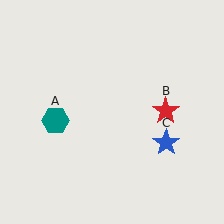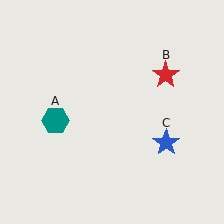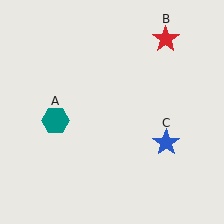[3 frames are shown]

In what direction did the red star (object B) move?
The red star (object B) moved up.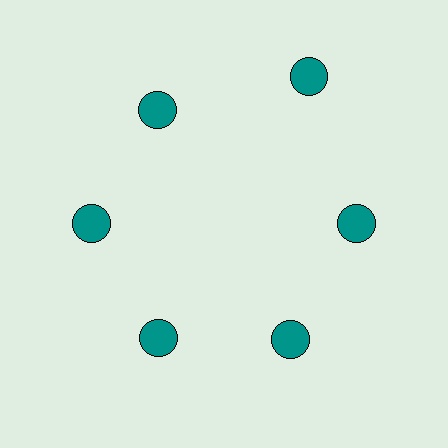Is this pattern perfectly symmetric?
No. The 6 teal circles are arranged in a ring, but one element near the 1 o'clock position is pushed outward from the center, breaking the 6-fold rotational symmetry.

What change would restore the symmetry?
The symmetry would be restored by moving it inward, back onto the ring so that all 6 circles sit at equal angles and equal distance from the center.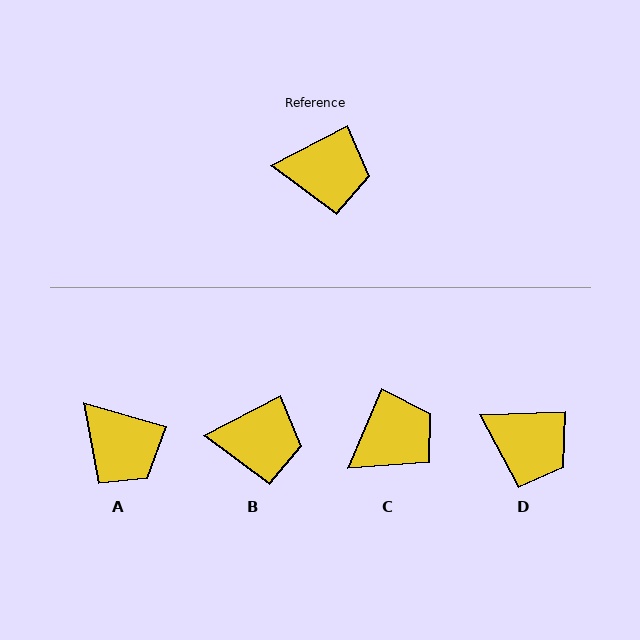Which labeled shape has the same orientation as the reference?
B.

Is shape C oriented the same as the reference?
No, it is off by about 40 degrees.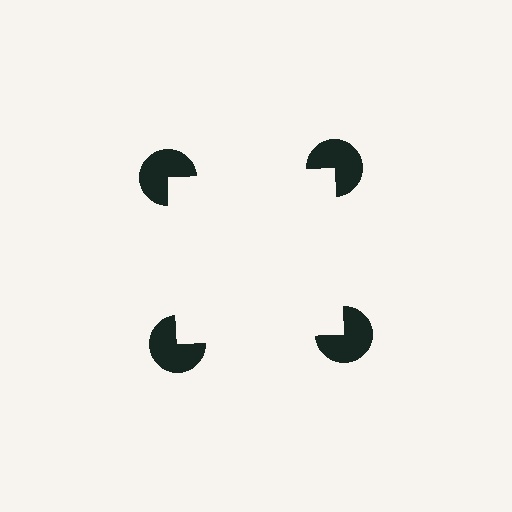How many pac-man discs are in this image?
There are 4 — one at each vertex of the illusory square.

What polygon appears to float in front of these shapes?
An illusory square — its edges are inferred from the aligned wedge cuts in the pac-man discs, not physically drawn.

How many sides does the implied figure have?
4 sides.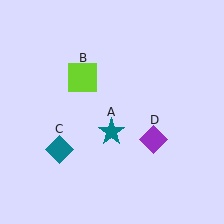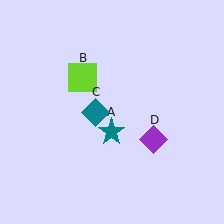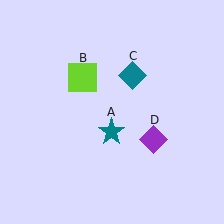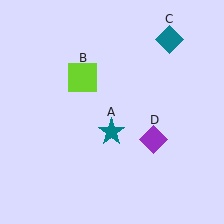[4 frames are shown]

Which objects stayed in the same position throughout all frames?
Teal star (object A) and lime square (object B) and purple diamond (object D) remained stationary.